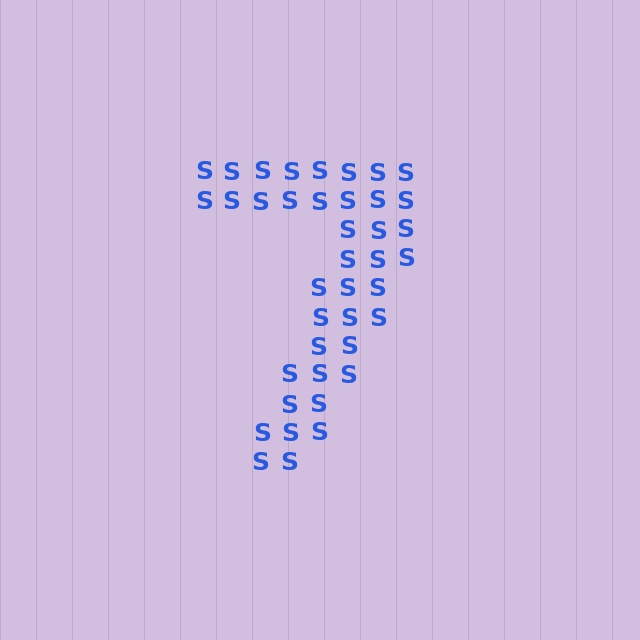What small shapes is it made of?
It is made of small letter S's.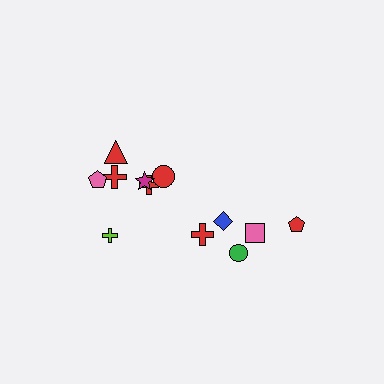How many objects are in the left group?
There are 8 objects.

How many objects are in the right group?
There are 4 objects.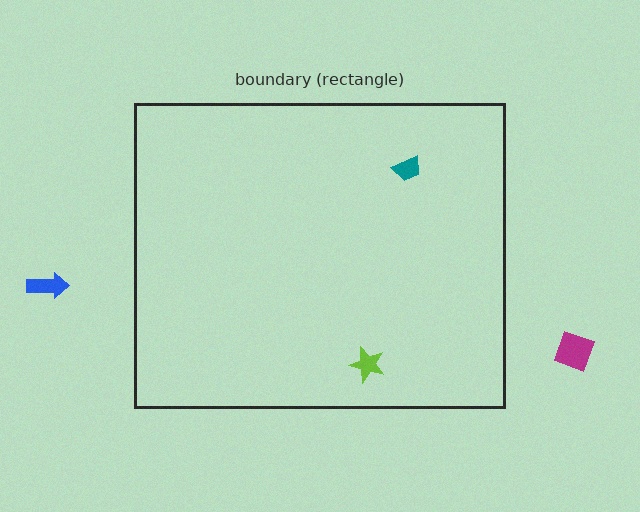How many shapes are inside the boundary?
2 inside, 2 outside.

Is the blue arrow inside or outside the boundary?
Outside.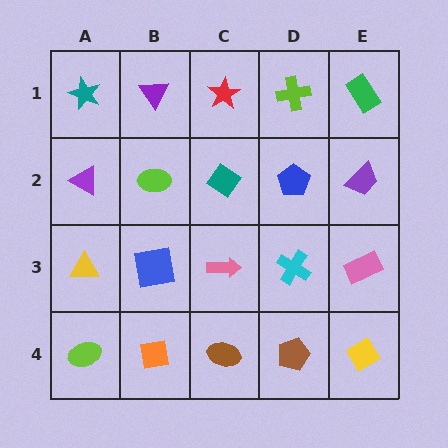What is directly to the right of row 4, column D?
A yellow diamond.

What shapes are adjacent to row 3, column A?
A purple triangle (row 2, column A), a lime ellipse (row 4, column A), a blue square (row 3, column B).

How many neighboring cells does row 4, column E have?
2.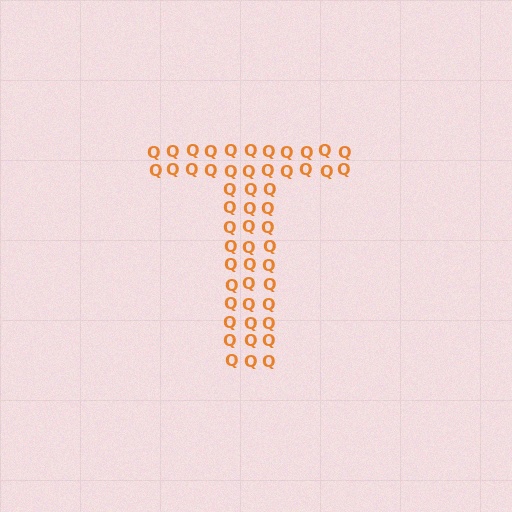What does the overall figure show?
The overall figure shows the letter T.